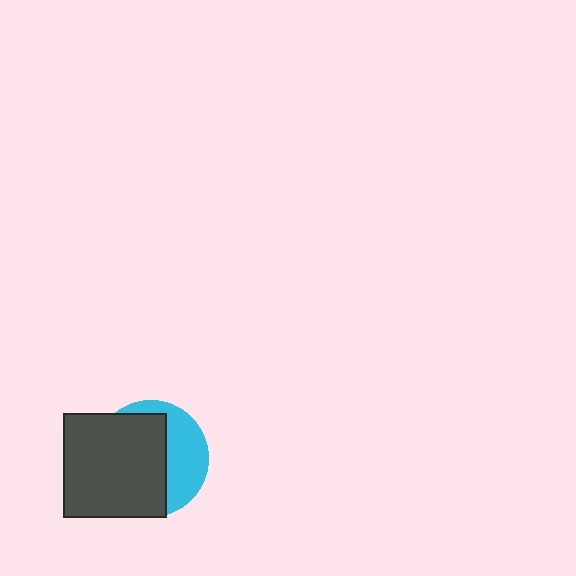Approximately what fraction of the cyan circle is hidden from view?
Roughly 63% of the cyan circle is hidden behind the dark gray square.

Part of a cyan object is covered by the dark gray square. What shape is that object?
It is a circle.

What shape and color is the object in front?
The object in front is a dark gray square.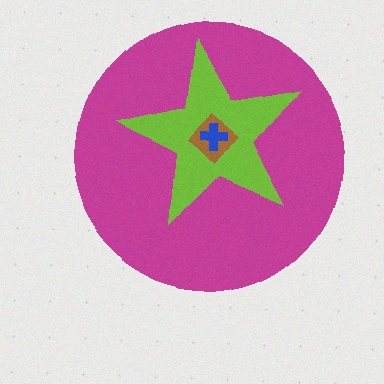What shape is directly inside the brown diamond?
The blue cross.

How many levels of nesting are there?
4.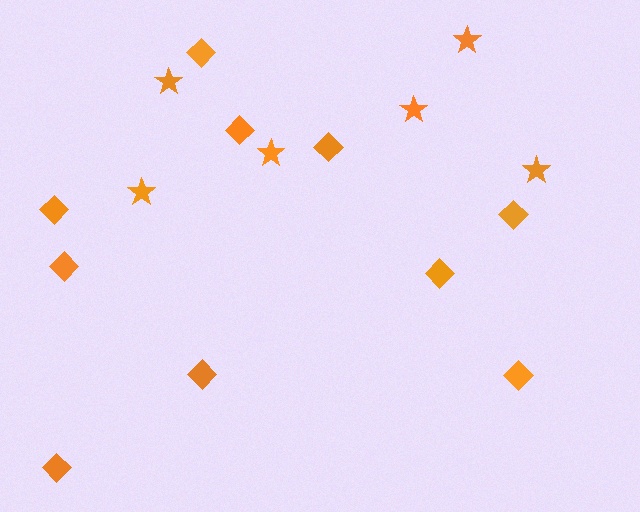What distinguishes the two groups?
There are 2 groups: one group of stars (6) and one group of diamonds (10).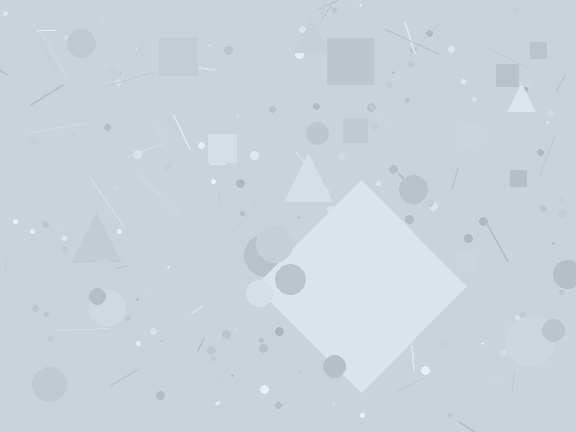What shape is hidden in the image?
A diamond is hidden in the image.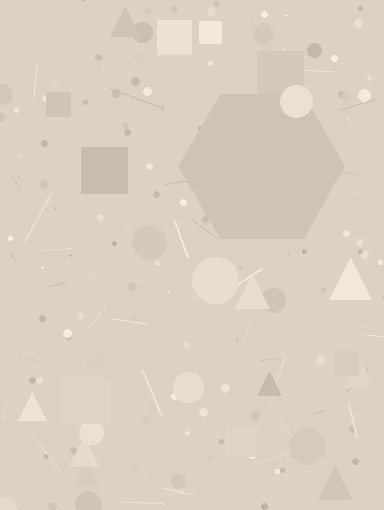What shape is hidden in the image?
A hexagon is hidden in the image.